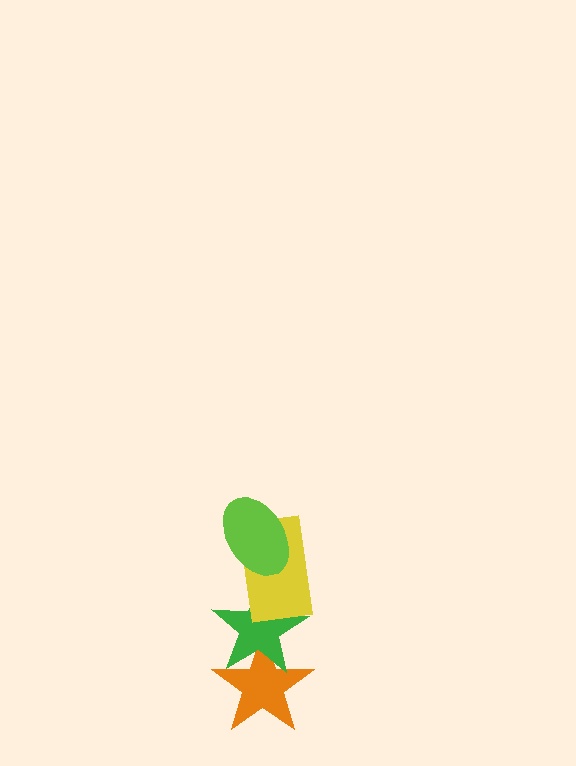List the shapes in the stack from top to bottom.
From top to bottom: the lime ellipse, the yellow rectangle, the green star, the orange star.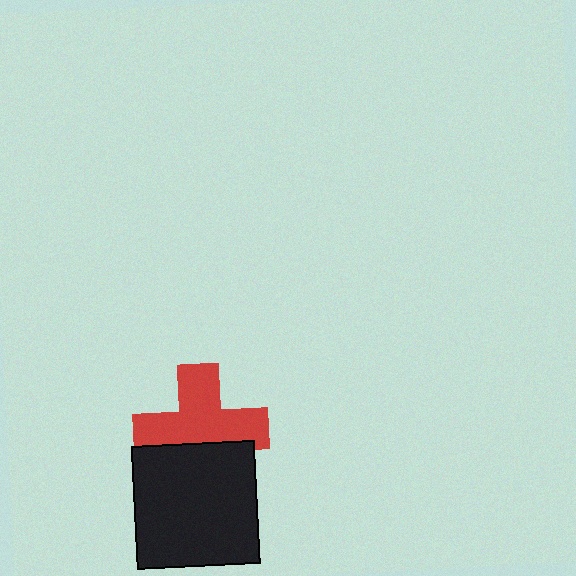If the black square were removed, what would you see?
You would see the complete red cross.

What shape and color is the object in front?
The object in front is a black square.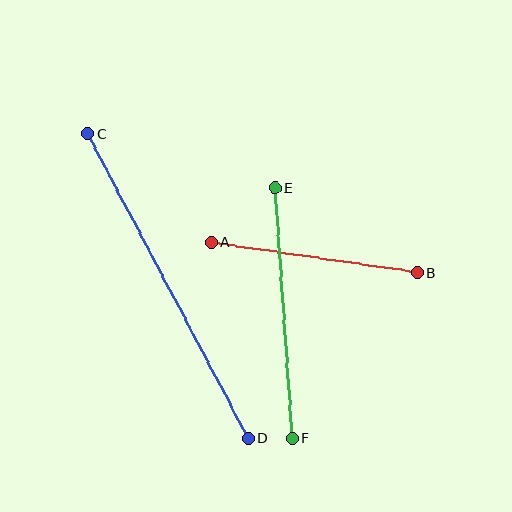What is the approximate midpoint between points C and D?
The midpoint is at approximately (168, 286) pixels.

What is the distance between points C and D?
The distance is approximately 344 pixels.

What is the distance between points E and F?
The distance is approximately 251 pixels.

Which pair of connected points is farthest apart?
Points C and D are farthest apart.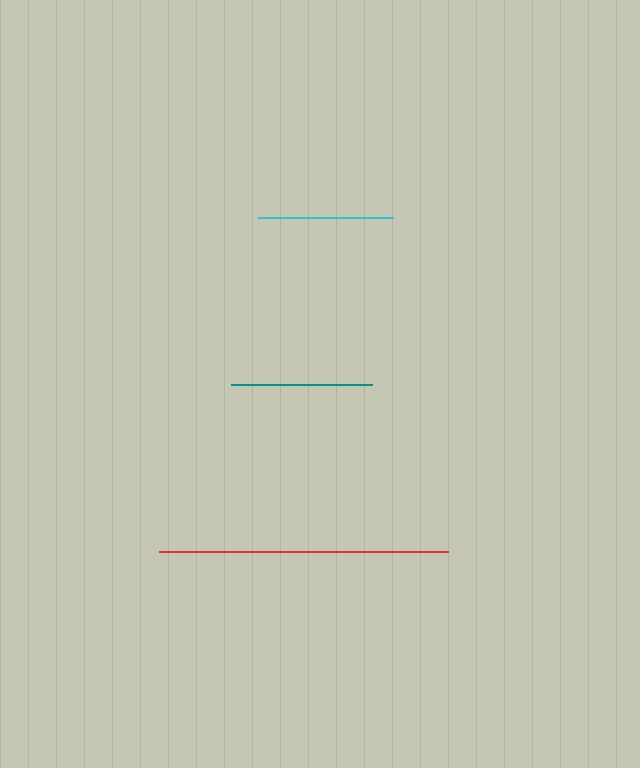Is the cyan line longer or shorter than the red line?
The red line is longer than the cyan line.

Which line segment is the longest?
The red line is the longest at approximately 289 pixels.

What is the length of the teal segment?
The teal segment is approximately 141 pixels long.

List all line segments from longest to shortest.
From longest to shortest: red, teal, cyan.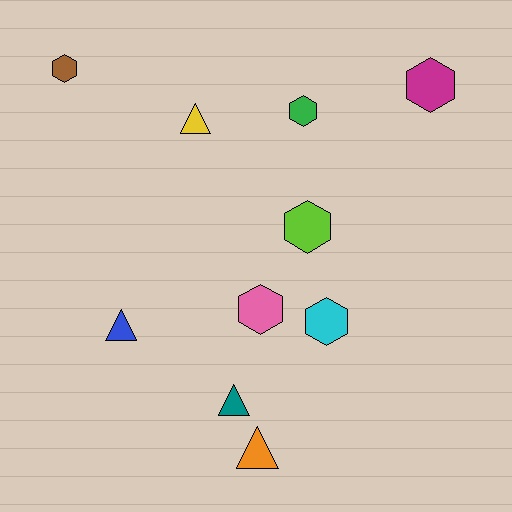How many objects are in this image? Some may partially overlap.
There are 10 objects.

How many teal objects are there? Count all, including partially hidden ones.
There is 1 teal object.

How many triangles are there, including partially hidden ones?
There are 4 triangles.